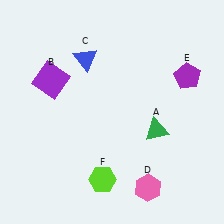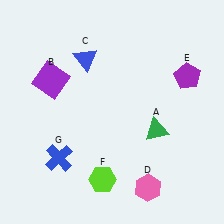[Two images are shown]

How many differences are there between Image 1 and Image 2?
There is 1 difference between the two images.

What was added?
A blue cross (G) was added in Image 2.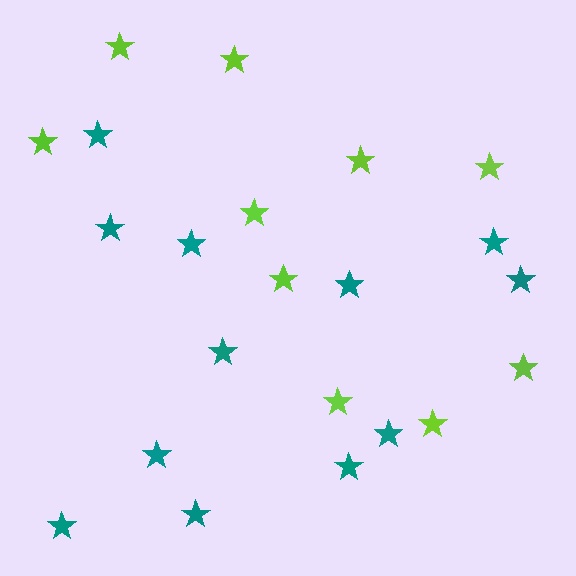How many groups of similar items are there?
There are 2 groups: one group of teal stars (12) and one group of lime stars (10).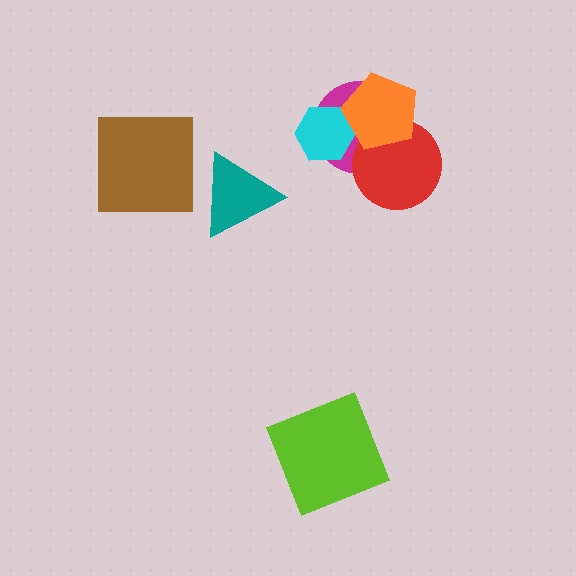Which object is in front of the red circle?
The orange pentagon is in front of the red circle.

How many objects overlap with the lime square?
0 objects overlap with the lime square.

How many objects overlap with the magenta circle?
3 objects overlap with the magenta circle.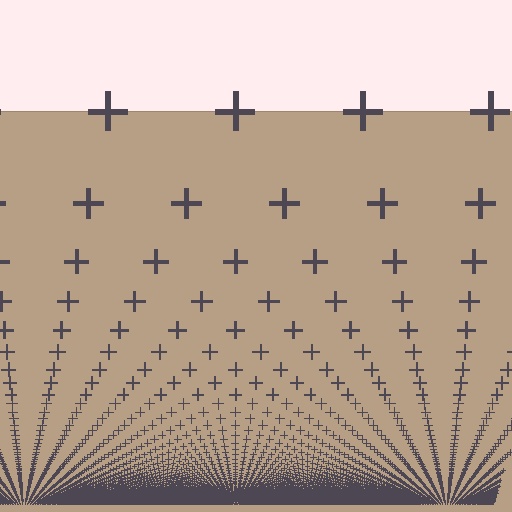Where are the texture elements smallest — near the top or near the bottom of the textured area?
Near the bottom.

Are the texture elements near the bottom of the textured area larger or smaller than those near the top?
Smaller. The gradient is inverted — elements near the bottom are smaller and denser.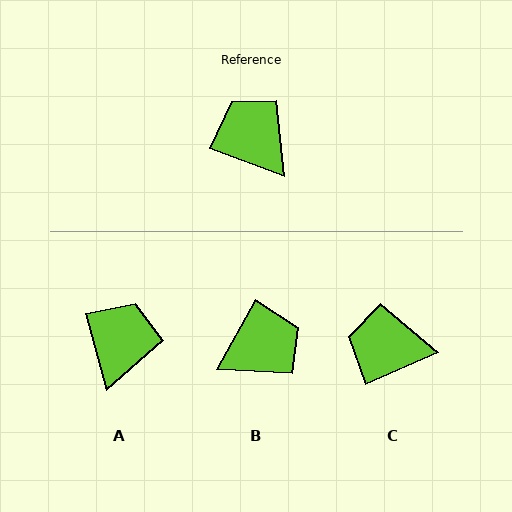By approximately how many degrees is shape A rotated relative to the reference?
Approximately 54 degrees clockwise.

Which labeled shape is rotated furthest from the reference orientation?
B, about 99 degrees away.